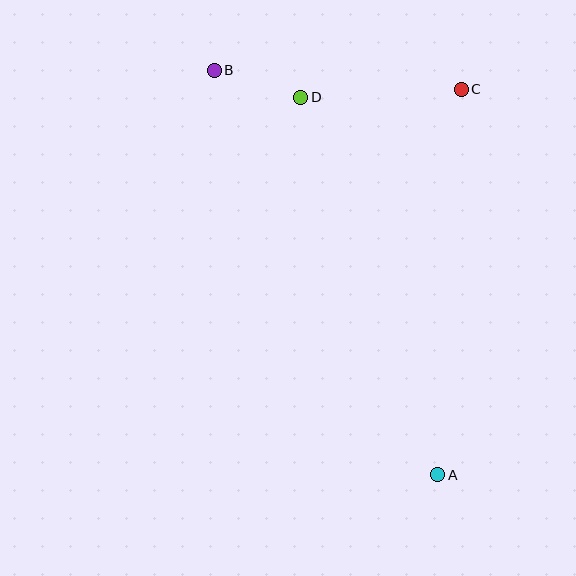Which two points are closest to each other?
Points B and D are closest to each other.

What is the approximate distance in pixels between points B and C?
The distance between B and C is approximately 248 pixels.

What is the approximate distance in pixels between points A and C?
The distance between A and C is approximately 386 pixels.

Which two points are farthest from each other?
Points A and B are farthest from each other.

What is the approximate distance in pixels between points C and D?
The distance between C and D is approximately 161 pixels.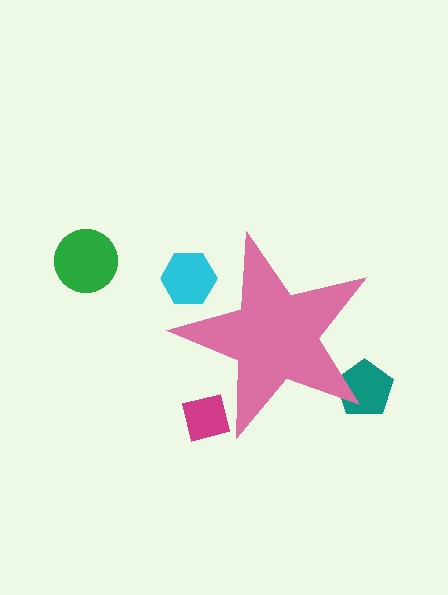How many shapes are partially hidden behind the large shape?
3 shapes are partially hidden.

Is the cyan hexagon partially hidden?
Yes, the cyan hexagon is partially hidden behind the pink star.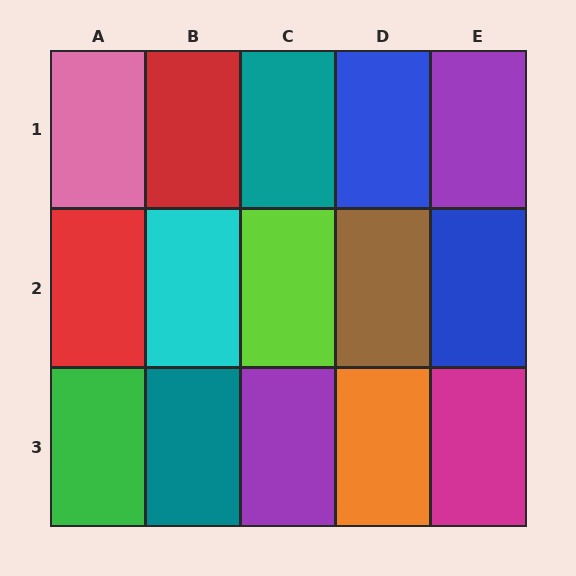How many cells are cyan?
1 cell is cyan.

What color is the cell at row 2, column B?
Cyan.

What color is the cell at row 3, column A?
Green.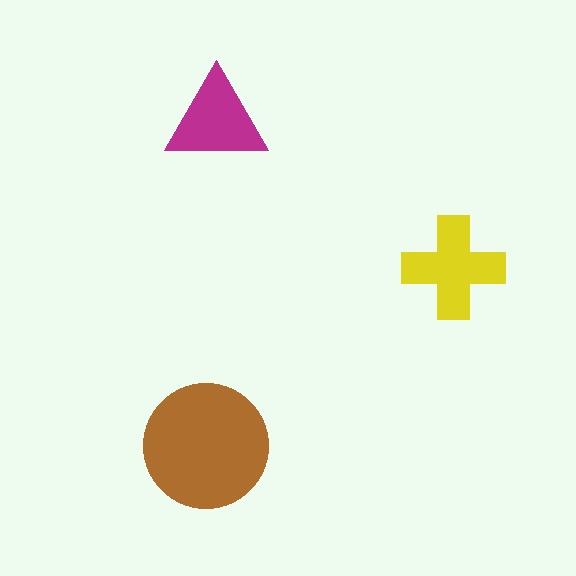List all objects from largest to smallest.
The brown circle, the yellow cross, the magenta triangle.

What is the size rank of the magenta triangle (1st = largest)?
3rd.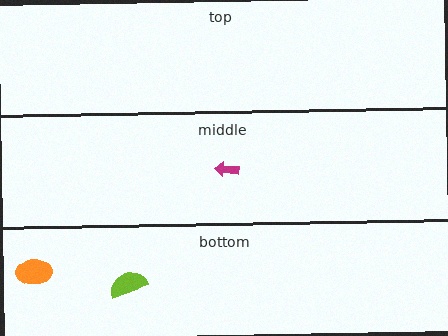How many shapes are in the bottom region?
2.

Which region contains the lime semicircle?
The bottom region.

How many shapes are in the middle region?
1.